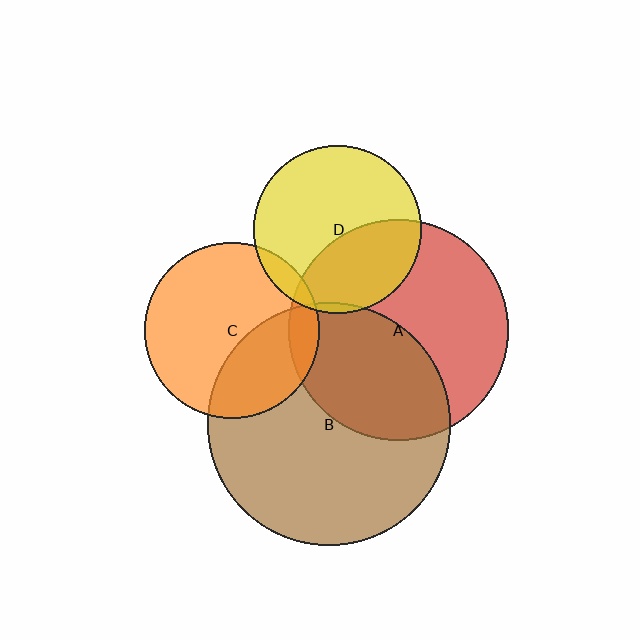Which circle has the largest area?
Circle B (brown).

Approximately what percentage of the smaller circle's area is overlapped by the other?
Approximately 40%.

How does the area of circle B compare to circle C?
Approximately 1.9 times.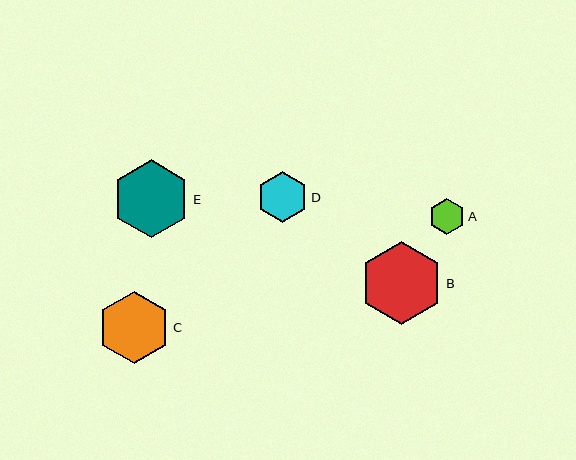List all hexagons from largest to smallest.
From largest to smallest: B, E, C, D, A.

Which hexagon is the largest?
Hexagon B is the largest with a size of approximately 83 pixels.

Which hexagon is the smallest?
Hexagon A is the smallest with a size of approximately 36 pixels.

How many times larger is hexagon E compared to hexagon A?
Hexagon E is approximately 2.1 times the size of hexagon A.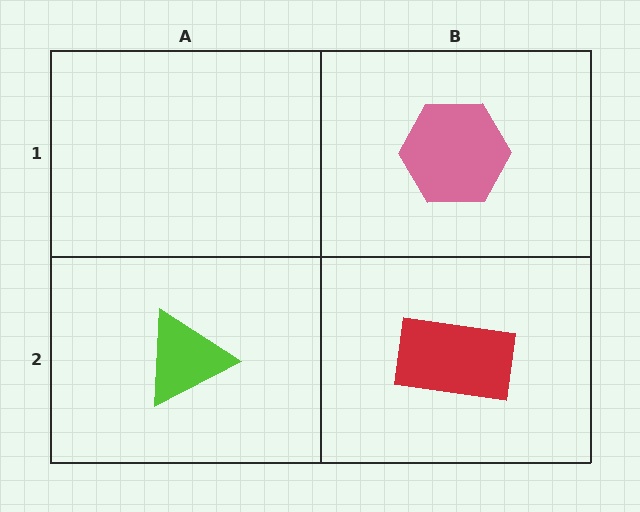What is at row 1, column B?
A pink hexagon.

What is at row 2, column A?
A lime triangle.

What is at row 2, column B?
A red rectangle.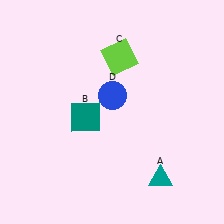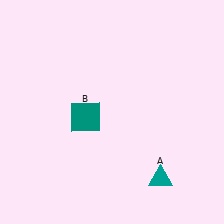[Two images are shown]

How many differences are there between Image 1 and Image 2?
There are 2 differences between the two images.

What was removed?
The blue circle (D), the lime square (C) were removed in Image 2.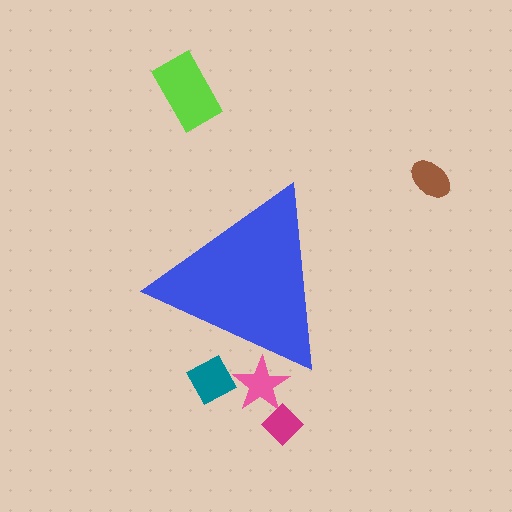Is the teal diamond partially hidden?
Yes, the teal diamond is partially hidden behind the blue triangle.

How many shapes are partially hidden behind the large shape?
2 shapes are partially hidden.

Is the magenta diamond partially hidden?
No, the magenta diamond is fully visible.